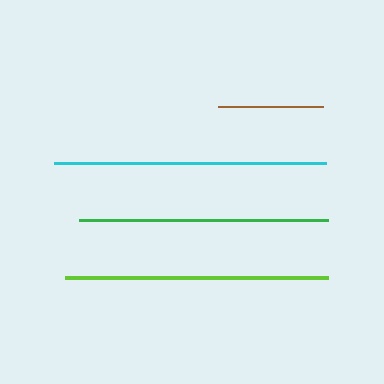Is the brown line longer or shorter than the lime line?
The lime line is longer than the brown line.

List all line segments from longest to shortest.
From longest to shortest: cyan, lime, green, brown.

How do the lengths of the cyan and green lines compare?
The cyan and green lines are approximately the same length.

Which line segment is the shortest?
The brown line is the shortest at approximately 105 pixels.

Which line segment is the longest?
The cyan line is the longest at approximately 272 pixels.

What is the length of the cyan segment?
The cyan segment is approximately 272 pixels long.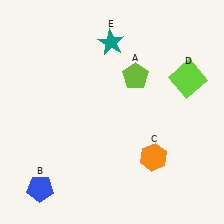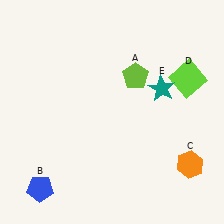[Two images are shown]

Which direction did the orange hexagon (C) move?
The orange hexagon (C) moved right.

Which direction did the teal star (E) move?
The teal star (E) moved right.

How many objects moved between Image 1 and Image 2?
2 objects moved between the two images.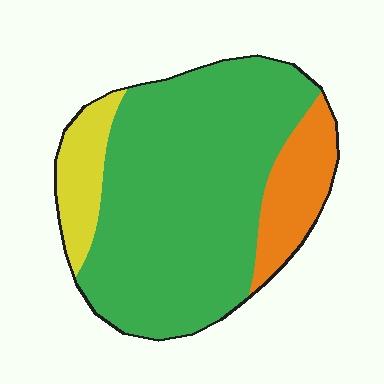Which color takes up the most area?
Green, at roughly 75%.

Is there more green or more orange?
Green.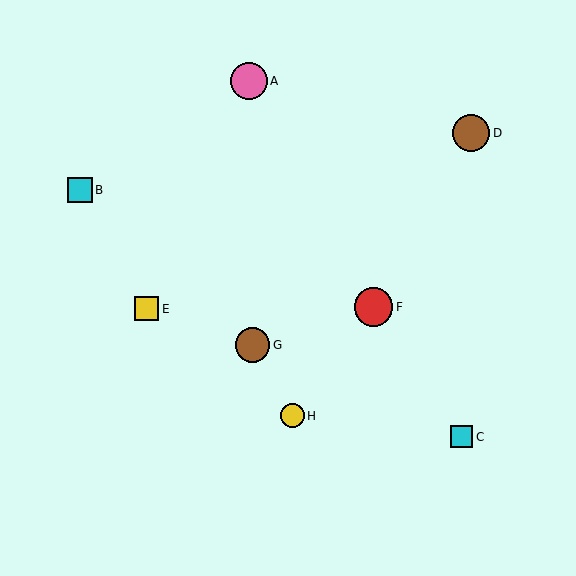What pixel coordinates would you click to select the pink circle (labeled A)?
Click at (249, 81) to select the pink circle A.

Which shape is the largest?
The red circle (labeled F) is the largest.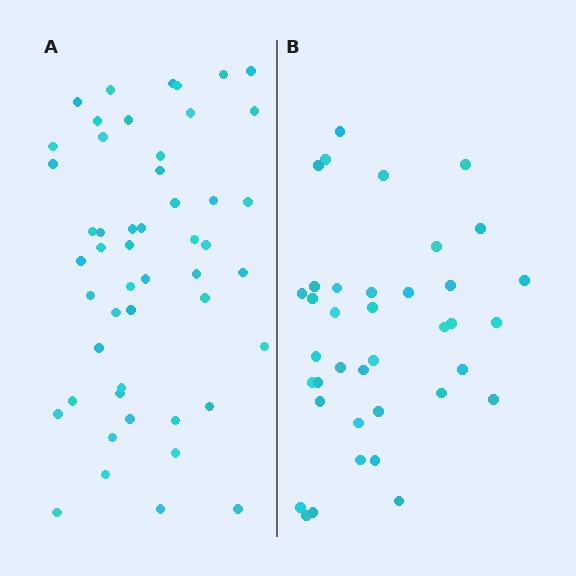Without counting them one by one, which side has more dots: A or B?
Region A (the left region) has more dots.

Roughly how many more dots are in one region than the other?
Region A has roughly 12 or so more dots than region B.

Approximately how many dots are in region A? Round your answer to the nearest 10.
About 50 dots.